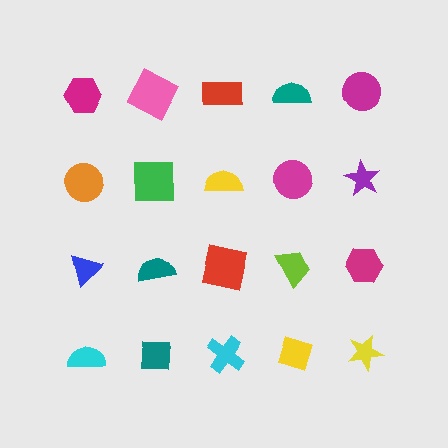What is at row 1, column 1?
A magenta hexagon.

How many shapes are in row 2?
5 shapes.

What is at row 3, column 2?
A teal semicircle.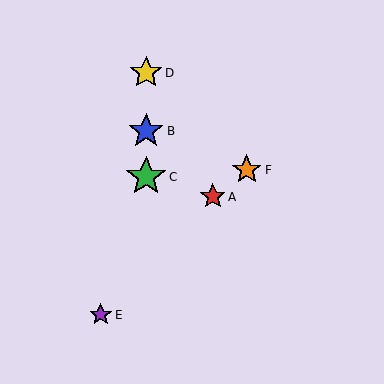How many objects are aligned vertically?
3 objects (B, C, D) are aligned vertically.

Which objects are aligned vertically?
Objects B, C, D are aligned vertically.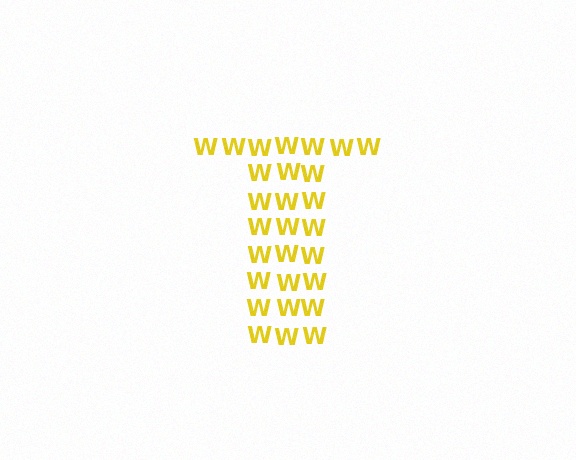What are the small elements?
The small elements are letter W's.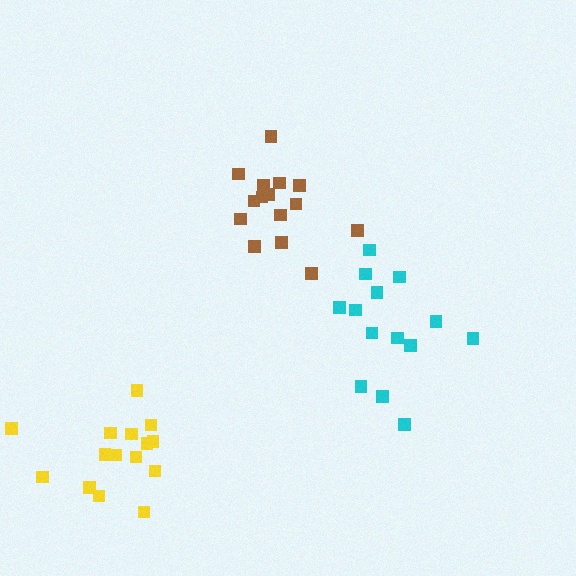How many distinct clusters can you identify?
There are 3 distinct clusters.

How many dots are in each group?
Group 1: 14 dots, Group 2: 15 dots, Group 3: 15 dots (44 total).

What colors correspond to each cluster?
The clusters are colored: cyan, brown, yellow.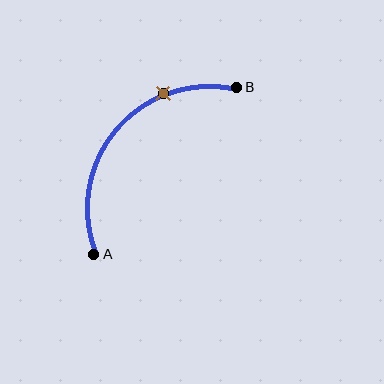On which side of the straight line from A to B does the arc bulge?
The arc bulges above and to the left of the straight line connecting A and B.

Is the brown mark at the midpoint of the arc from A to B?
No. The brown mark lies on the arc but is closer to endpoint B. The arc midpoint would be at the point on the curve equidistant along the arc from both A and B.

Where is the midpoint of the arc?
The arc midpoint is the point on the curve farthest from the straight line joining A and B. It sits above and to the left of that line.